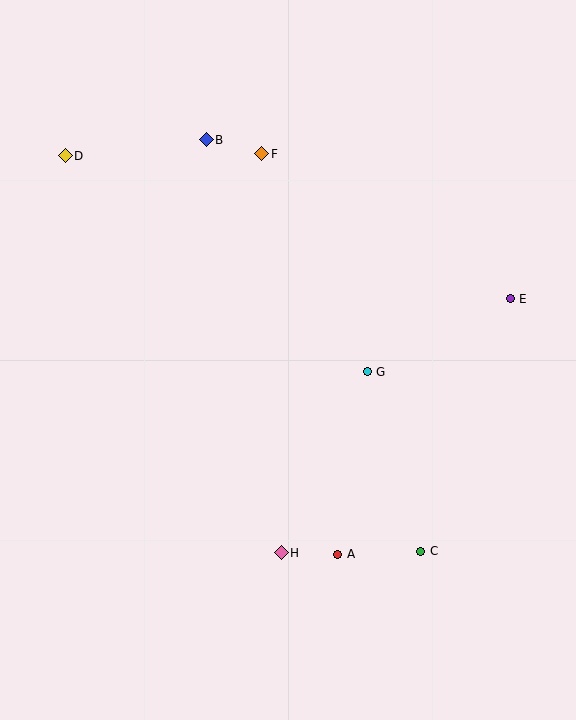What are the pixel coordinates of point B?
Point B is at (206, 140).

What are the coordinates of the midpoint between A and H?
The midpoint between A and H is at (310, 553).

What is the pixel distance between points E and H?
The distance between E and H is 342 pixels.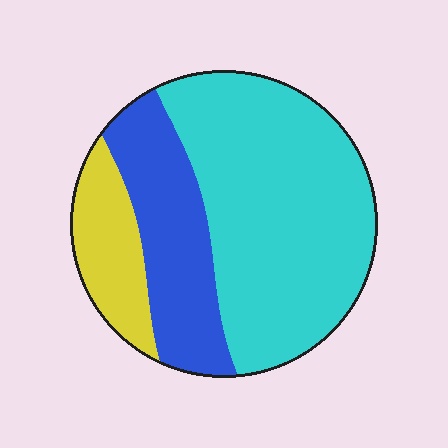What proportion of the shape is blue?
Blue takes up about one quarter (1/4) of the shape.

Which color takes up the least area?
Yellow, at roughly 15%.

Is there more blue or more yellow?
Blue.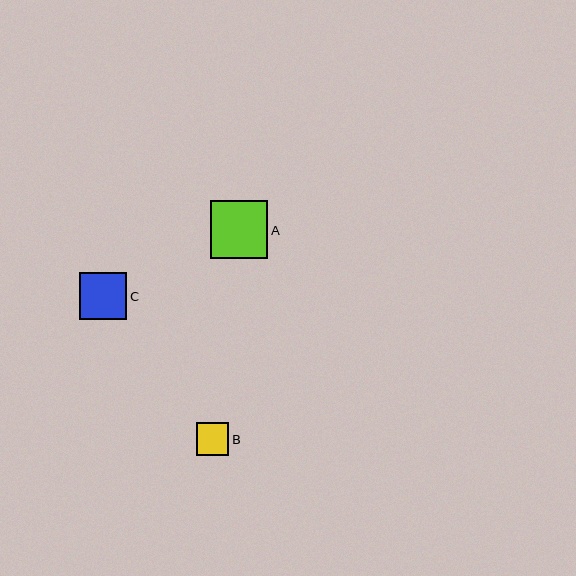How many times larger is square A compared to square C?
Square A is approximately 1.2 times the size of square C.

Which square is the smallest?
Square B is the smallest with a size of approximately 33 pixels.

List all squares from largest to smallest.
From largest to smallest: A, C, B.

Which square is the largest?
Square A is the largest with a size of approximately 58 pixels.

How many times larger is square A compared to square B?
Square A is approximately 1.8 times the size of square B.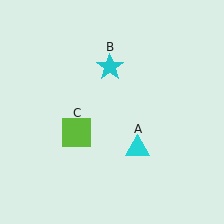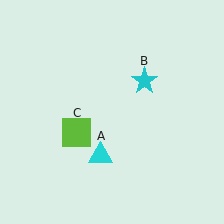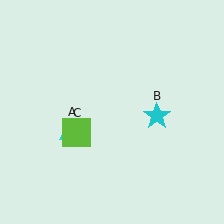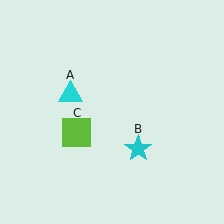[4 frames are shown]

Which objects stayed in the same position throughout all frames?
Lime square (object C) remained stationary.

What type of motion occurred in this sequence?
The cyan triangle (object A), cyan star (object B) rotated clockwise around the center of the scene.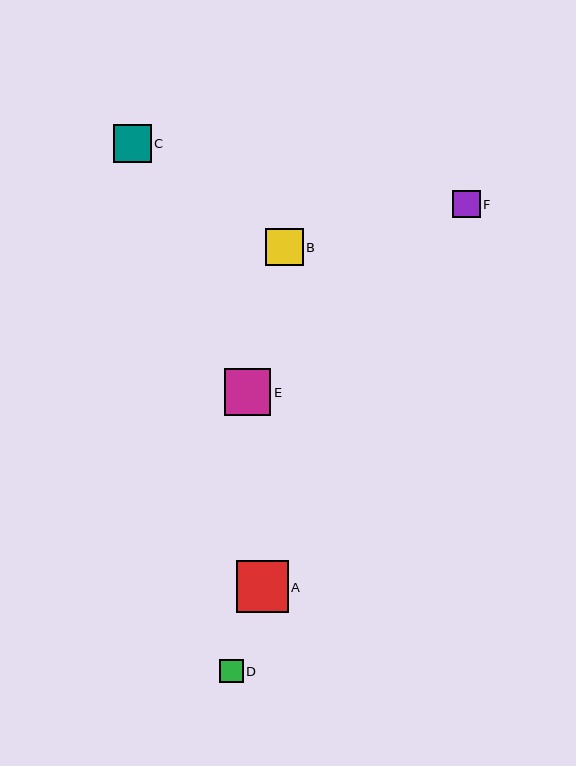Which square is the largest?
Square A is the largest with a size of approximately 52 pixels.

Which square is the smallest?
Square D is the smallest with a size of approximately 23 pixels.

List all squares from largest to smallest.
From largest to smallest: A, E, C, B, F, D.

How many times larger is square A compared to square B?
Square A is approximately 1.4 times the size of square B.